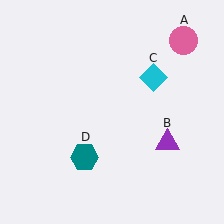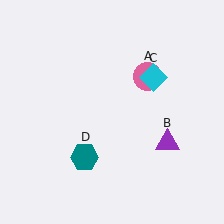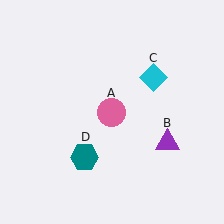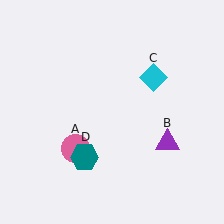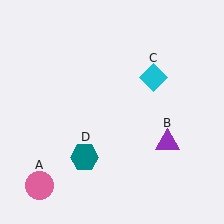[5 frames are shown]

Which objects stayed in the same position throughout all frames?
Purple triangle (object B) and cyan diamond (object C) and teal hexagon (object D) remained stationary.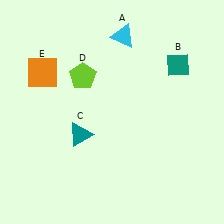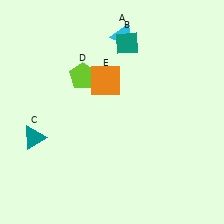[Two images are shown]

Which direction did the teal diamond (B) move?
The teal diamond (B) moved left.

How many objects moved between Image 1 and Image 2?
3 objects moved between the two images.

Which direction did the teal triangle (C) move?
The teal triangle (C) moved left.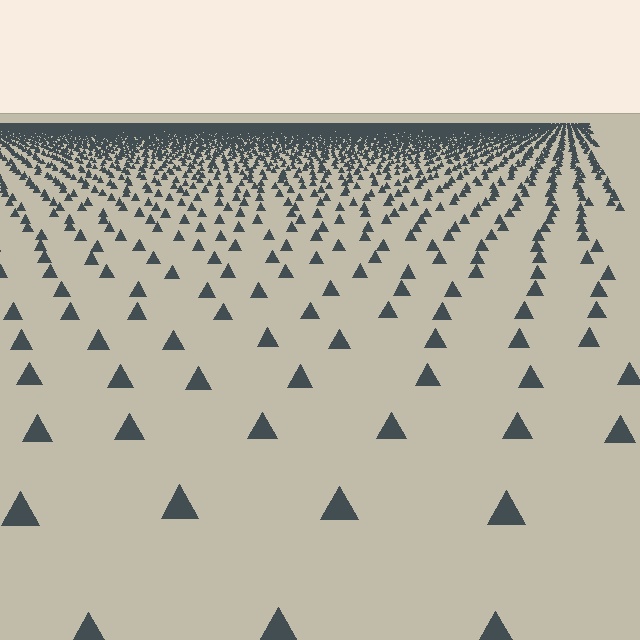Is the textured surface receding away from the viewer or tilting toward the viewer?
The surface is receding away from the viewer. Texture elements get smaller and denser toward the top.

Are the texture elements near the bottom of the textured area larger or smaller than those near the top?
Larger. Near the bottom, elements are closer to the viewer and appear at a bigger on-screen size.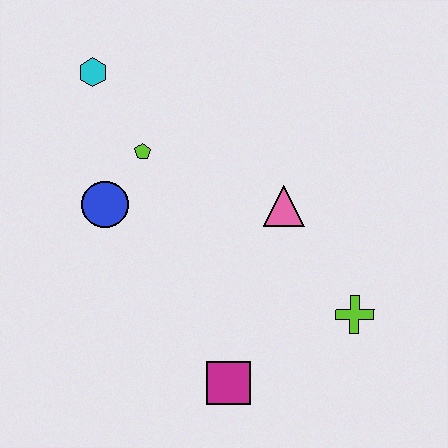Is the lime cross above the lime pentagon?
No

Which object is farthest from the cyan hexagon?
The lime cross is farthest from the cyan hexagon.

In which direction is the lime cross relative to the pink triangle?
The lime cross is below the pink triangle.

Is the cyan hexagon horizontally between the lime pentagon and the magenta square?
No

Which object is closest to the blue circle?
The lime pentagon is closest to the blue circle.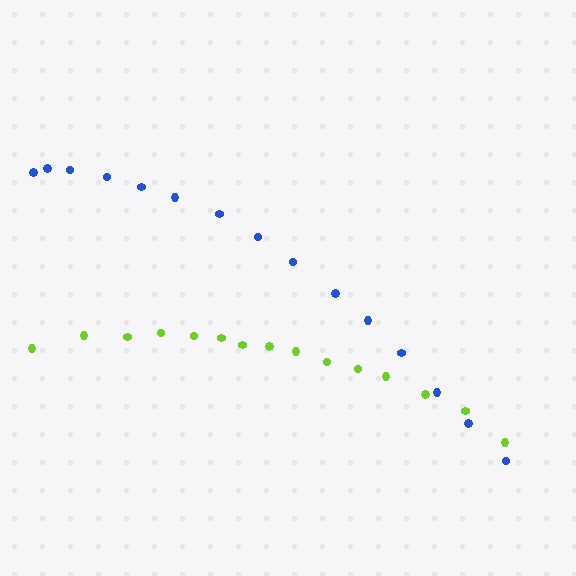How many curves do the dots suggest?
There are 2 distinct paths.